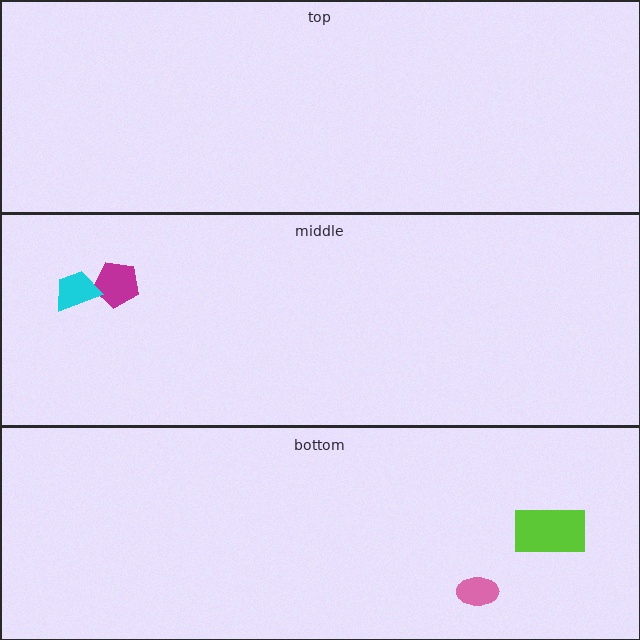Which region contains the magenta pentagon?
The middle region.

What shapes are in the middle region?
The magenta pentagon, the cyan trapezoid.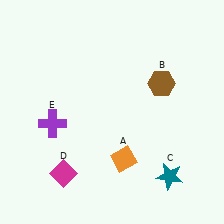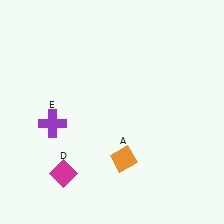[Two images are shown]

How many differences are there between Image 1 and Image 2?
There are 2 differences between the two images.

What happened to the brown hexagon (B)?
The brown hexagon (B) was removed in Image 2. It was in the top-right area of Image 1.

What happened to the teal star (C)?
The teal star (C) was removed in Image 2. It was in the bottom-right area of Image 1.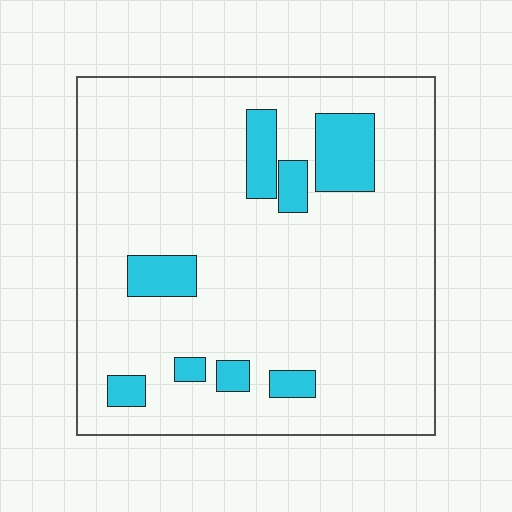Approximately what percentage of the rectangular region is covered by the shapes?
Approximately 15%.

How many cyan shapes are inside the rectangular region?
8.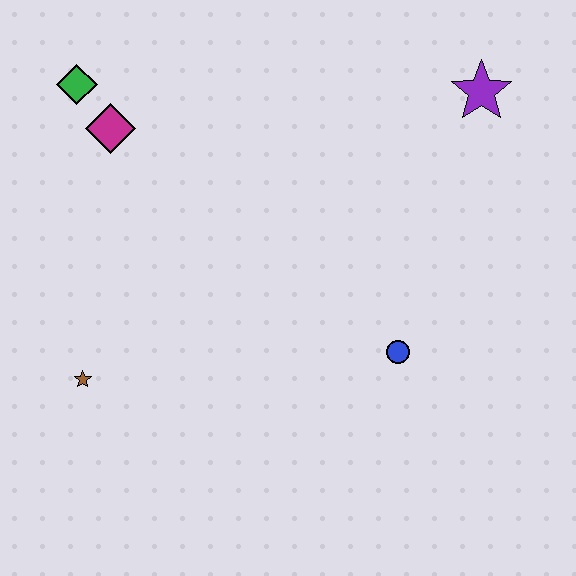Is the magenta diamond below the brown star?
No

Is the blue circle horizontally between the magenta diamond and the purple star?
Yes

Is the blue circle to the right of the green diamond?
Yes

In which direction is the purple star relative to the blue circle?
The purple star is above the blue circle.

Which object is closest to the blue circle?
The purple star is closest to the blue circle.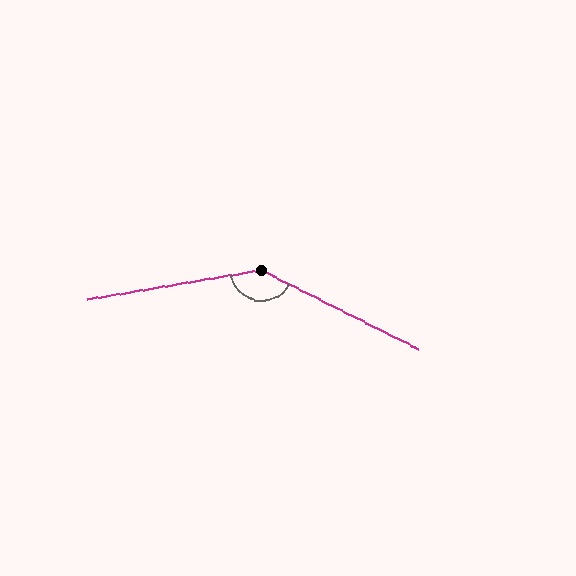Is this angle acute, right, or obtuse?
It is obtuse.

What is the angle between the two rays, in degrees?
Approximately 144 degrees.